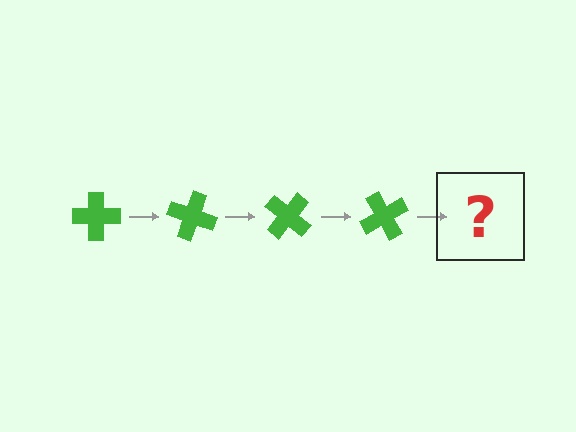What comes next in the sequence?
The next element should be a green cross rotated 80 degrees.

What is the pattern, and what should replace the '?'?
The pattern is that the cross rotates 20 degrees each step. The '?' should be a green cross rotated 80 degrees.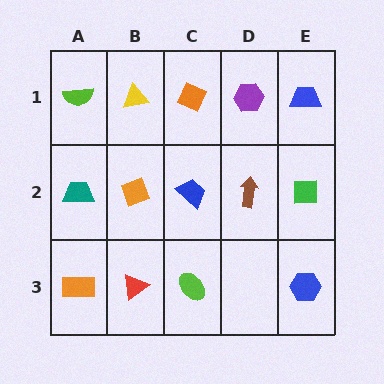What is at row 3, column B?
A red triangle.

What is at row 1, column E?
A blue trapezoid.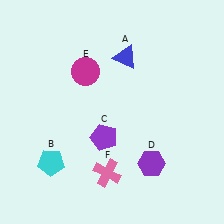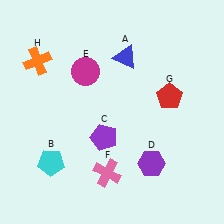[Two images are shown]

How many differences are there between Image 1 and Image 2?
There are 2 differences between the two images.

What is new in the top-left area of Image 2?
An orange cross (H) was added in the top-left area of Image 2.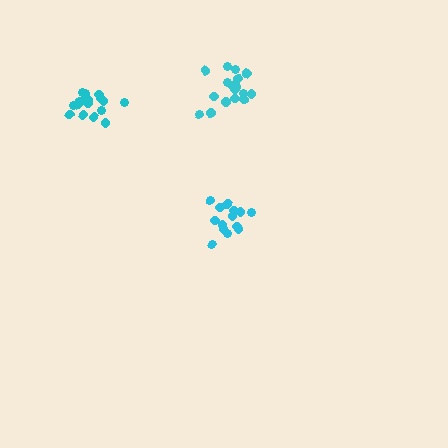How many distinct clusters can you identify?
There are 3 distinct clusters.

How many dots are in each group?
Group 1: 17 dots, Group 2: 15 dots, Group 3: 20 dots (52 total).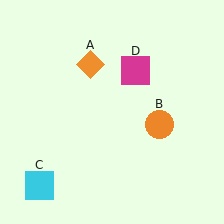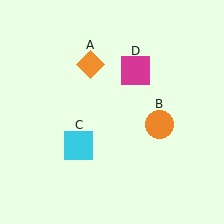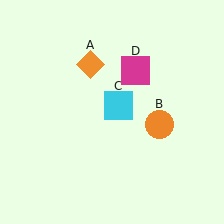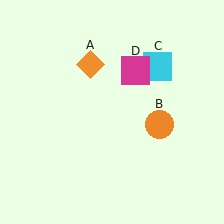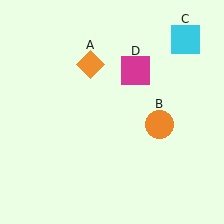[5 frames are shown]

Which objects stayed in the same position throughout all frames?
Orange diamond (object A) and orange circle (object B) and magenta square (object D) remained stationary.